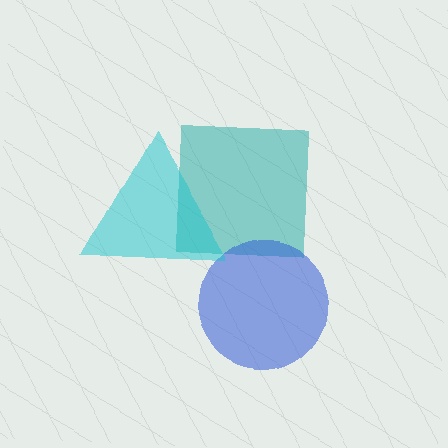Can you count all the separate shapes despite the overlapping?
Yes, there are 3 separate shapes.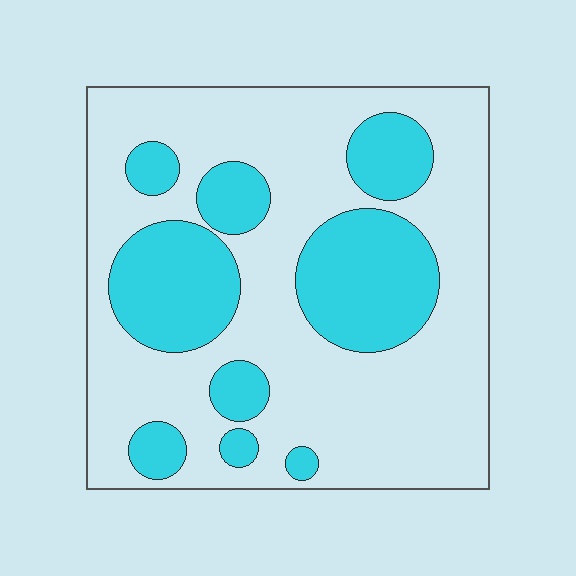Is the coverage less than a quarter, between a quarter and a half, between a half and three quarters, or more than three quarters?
Between a quarter and a half.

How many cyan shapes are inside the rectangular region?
9.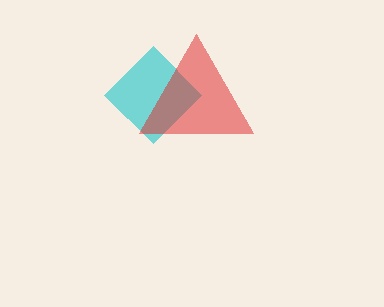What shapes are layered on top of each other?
The layered shapes are: a cyan diamond, a red triangle.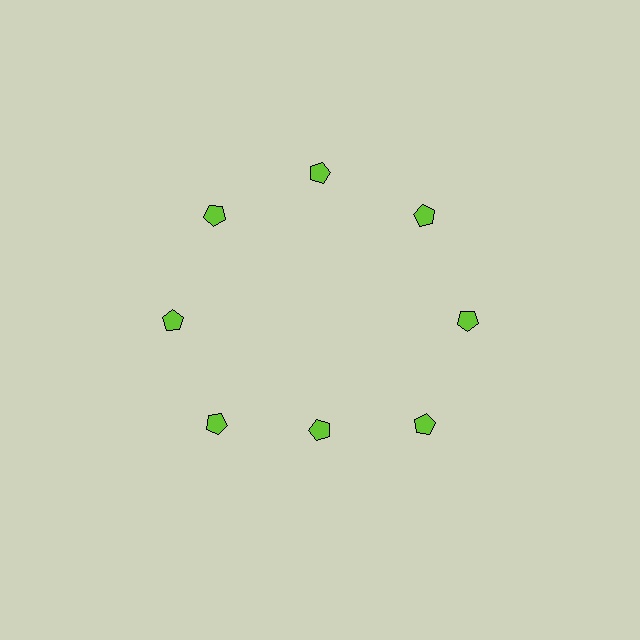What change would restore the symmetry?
The symmetry would be restored by moving it outward, back onto the ring so that all 8 pentagons sit at equal angles and equal distance from the center.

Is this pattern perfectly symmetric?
No. The 8 lime pentagons are arranged in a ring, but one element near the 6 o'clock position is pulled inward toward the center, breaking the 8-fold rotational symmetry.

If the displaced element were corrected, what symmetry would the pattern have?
It would have 8-fold rotational symmetry — the pattern would map onto itself every 45 degrees.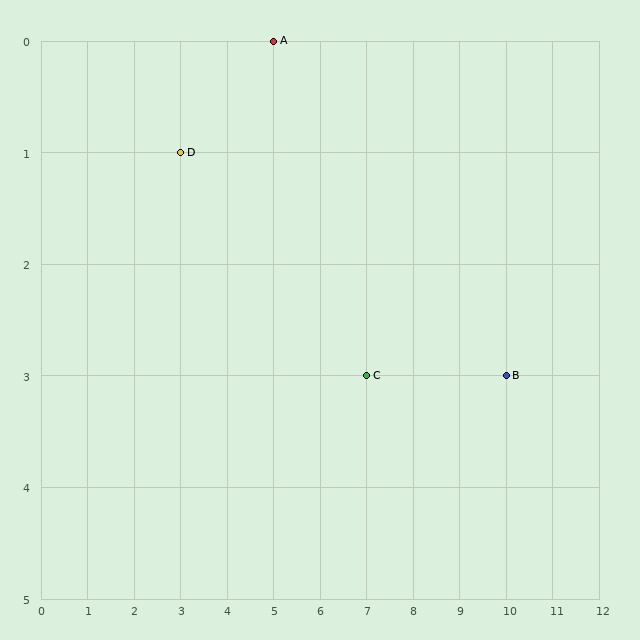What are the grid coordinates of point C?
Point C is at grid coordinates (7, 3).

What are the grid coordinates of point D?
Point D is at grid coordinates (3, 1).